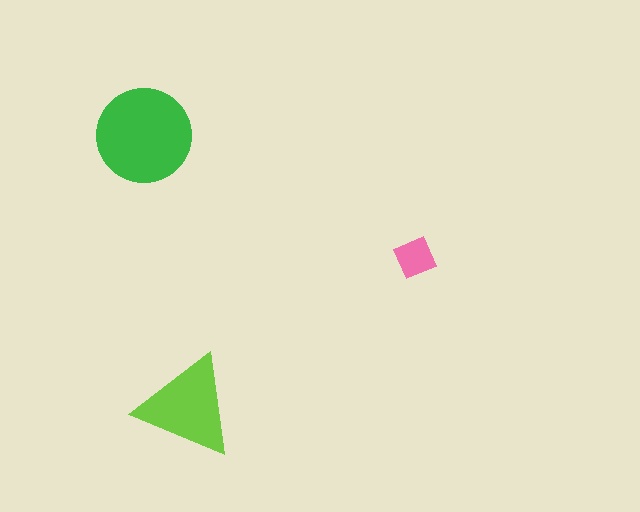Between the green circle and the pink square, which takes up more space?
The green circle.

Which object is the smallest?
The pink square.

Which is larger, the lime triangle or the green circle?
The green circle.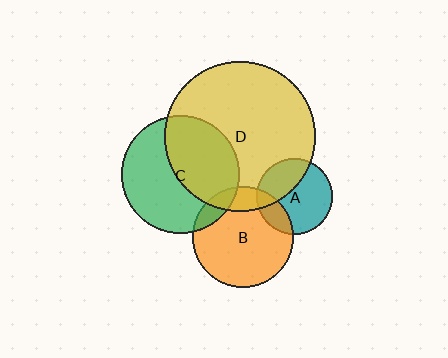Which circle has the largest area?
Circle D (yellow).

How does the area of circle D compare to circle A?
Approximately 3.9 times.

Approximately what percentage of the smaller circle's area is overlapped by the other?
Approximately 15%.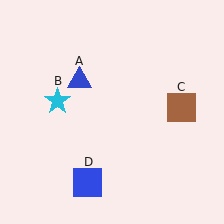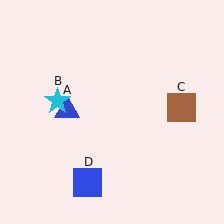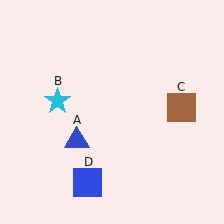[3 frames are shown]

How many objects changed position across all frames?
1 object changed position: blue triangle (object A).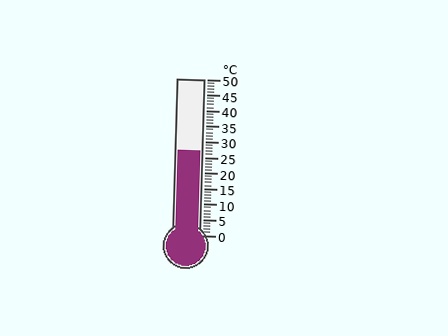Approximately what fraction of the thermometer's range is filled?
The thermometer is filled to approximately 55% of its range.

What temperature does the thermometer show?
The thermometer shows approximately 27°C.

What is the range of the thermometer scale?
The thermometer scale ranges from 0°C to 50°C.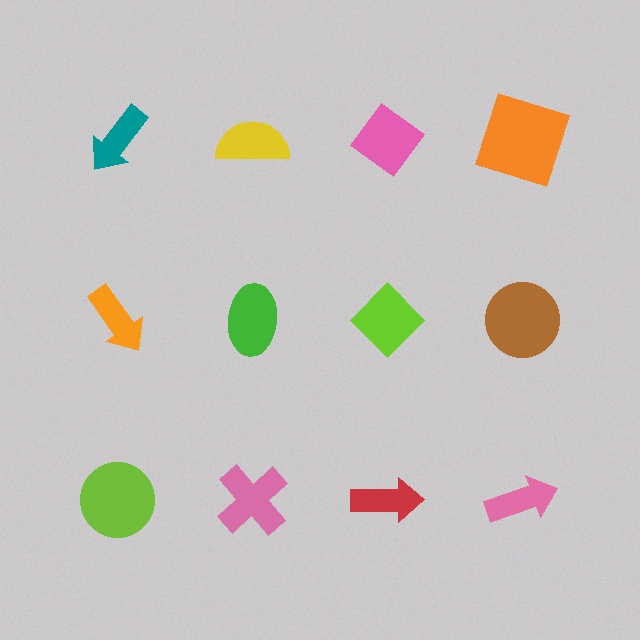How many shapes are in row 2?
4 shapes.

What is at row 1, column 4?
An orange square.